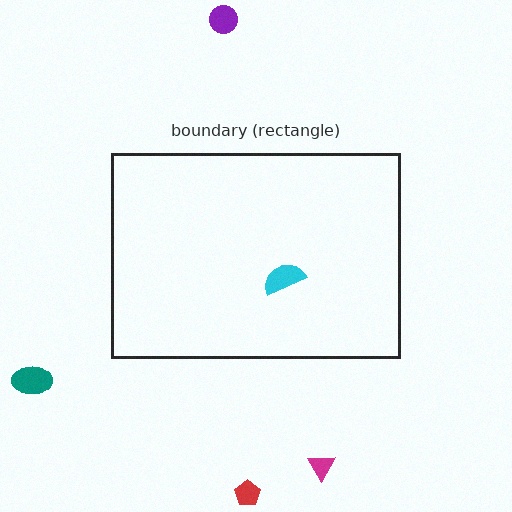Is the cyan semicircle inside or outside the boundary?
Inside.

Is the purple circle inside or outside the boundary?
Outside.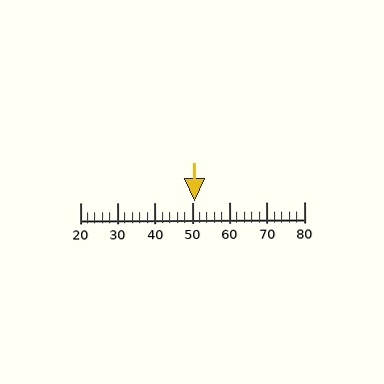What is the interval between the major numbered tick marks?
The major tick marks are spaced 10 units apart.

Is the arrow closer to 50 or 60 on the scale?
The arrow is closer to 50.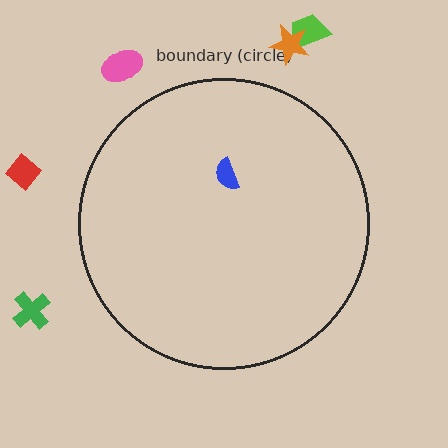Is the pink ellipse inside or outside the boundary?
Outside.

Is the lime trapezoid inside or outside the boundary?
Outside.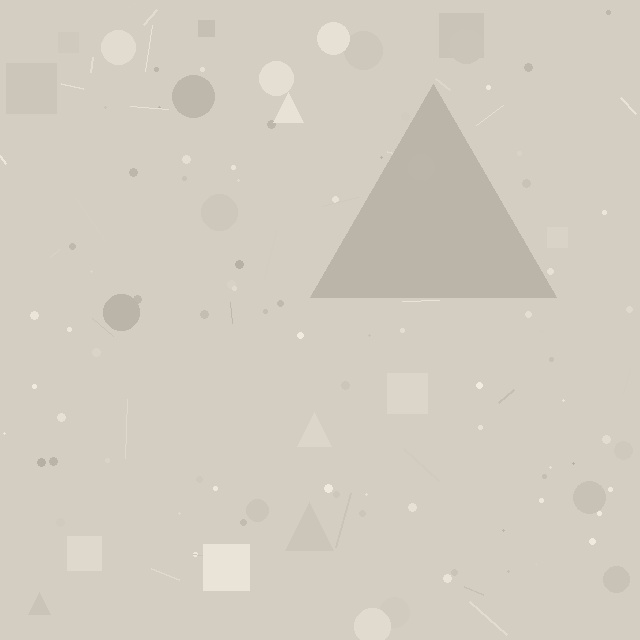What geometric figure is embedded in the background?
A triangle is embedded in the background.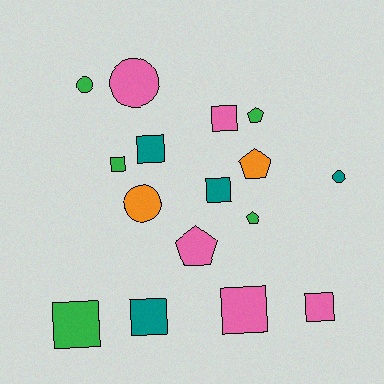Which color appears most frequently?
Pink, with 5 objects.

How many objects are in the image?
There are 16 objects.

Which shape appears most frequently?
Square, with 8 objects.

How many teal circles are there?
There is 1 teal circle.